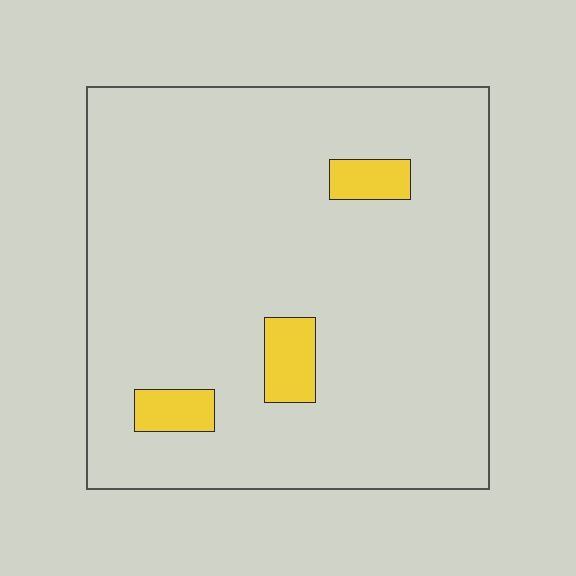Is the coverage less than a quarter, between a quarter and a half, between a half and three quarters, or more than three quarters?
Less than a quarter.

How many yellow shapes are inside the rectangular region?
3.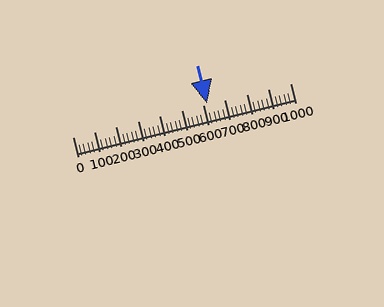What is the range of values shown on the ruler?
The ruler shows values from 0 to 1000.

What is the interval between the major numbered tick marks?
The major tick marks are spaced 100 units apart.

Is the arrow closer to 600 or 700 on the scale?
The arrow is closer to 600.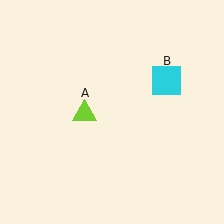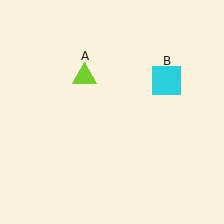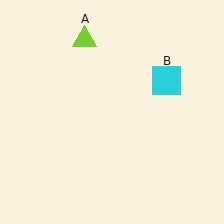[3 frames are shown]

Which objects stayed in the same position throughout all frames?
Cyan square (object B) remained stationary.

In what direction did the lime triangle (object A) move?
The lime triangle (object A) moved up.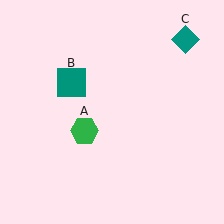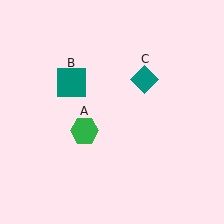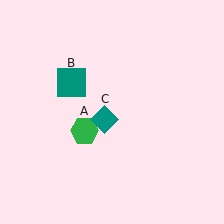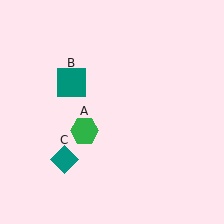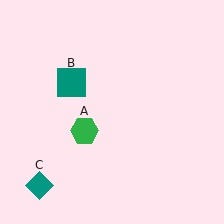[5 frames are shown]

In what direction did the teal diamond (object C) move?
The teal diamond (object C) moved down and to the left.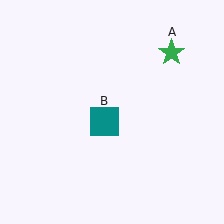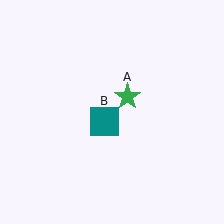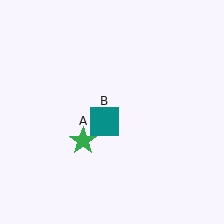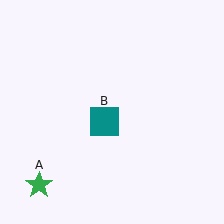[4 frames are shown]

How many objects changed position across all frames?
1 object changed position: green star (object A).